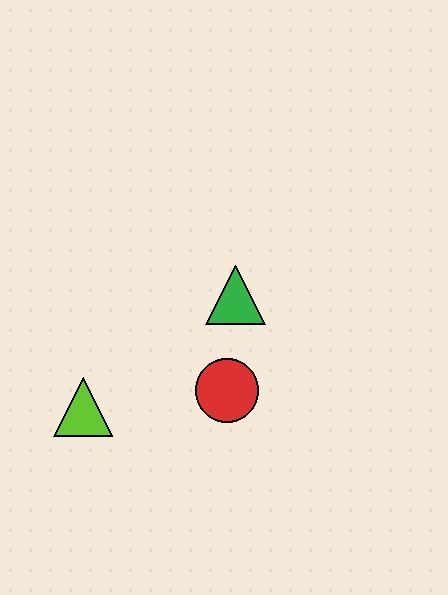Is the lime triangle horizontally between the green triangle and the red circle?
No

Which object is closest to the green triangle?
The red circle is closest to the green triangle.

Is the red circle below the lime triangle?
No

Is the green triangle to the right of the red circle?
Yes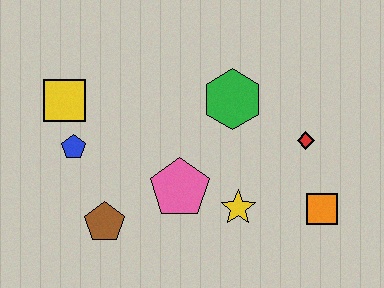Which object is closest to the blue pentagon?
The yellow square is closest to the blue pentagon.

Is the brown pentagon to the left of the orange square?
Yes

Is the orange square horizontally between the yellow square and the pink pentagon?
No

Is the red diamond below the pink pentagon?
No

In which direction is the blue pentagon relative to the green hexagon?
The blue pentagon is to the left of the green hexagon.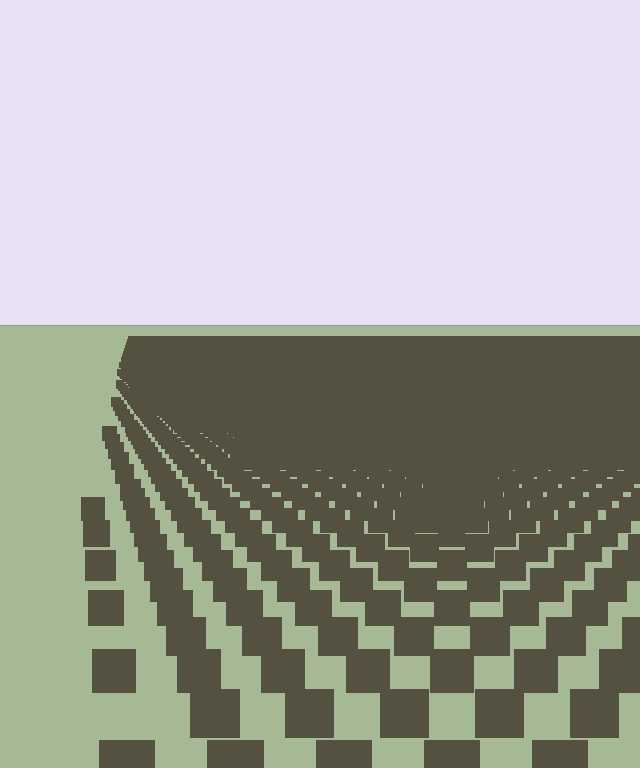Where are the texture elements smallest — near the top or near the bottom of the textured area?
Near the top.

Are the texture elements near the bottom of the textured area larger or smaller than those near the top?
Larger. Near the bottom, elements are closer to the viewer and appear at a bigger on-screen size.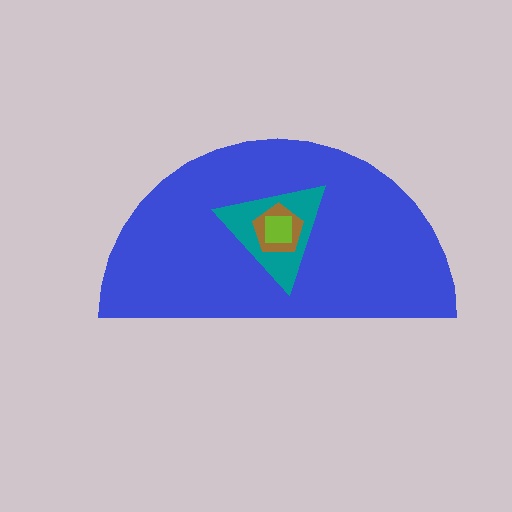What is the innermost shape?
The lime square.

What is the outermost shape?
The blue semicircle.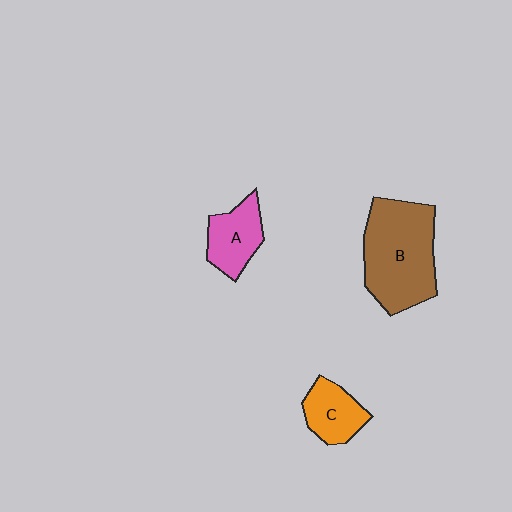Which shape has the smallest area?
Shape C (orange).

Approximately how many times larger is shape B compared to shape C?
Approximately 2.4 times.